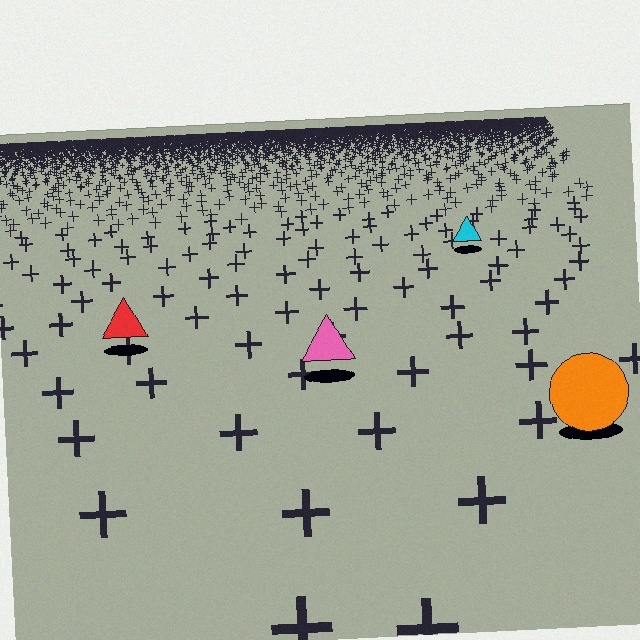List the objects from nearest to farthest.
From nearest to farthest: the orange circle, the pink triangle, the red triangle, the cyan triangle.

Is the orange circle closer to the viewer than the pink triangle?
Yes. The orange circle is closer — you can tell from the texture gradient: the ground texture is coarser near it.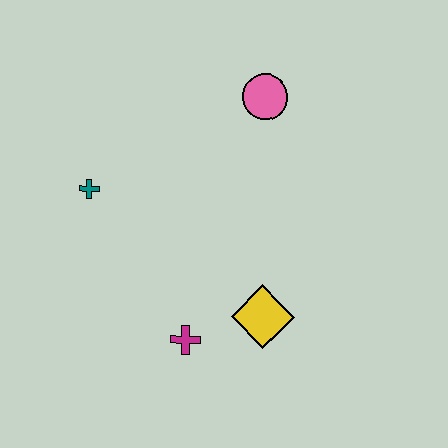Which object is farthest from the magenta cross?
The pink circle is farthest from the magenta cross.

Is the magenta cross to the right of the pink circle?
No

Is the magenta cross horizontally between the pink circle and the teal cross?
Yes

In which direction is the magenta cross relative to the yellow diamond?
The magenta cross is to the left of the yellow diamond.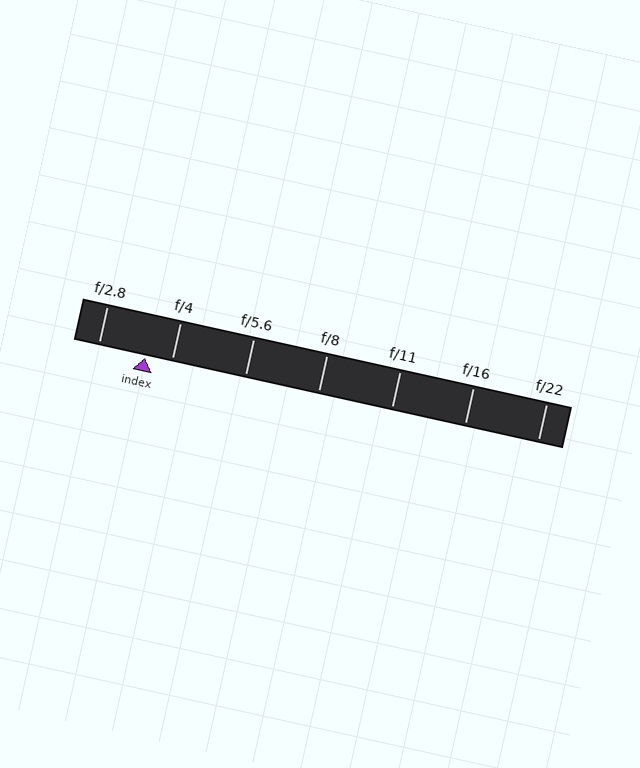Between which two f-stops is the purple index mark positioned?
The index mark is between f/2.8 and f/4.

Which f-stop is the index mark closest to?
The index mark is closest to f/4.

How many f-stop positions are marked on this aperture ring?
There are 7 f-stop positions marked.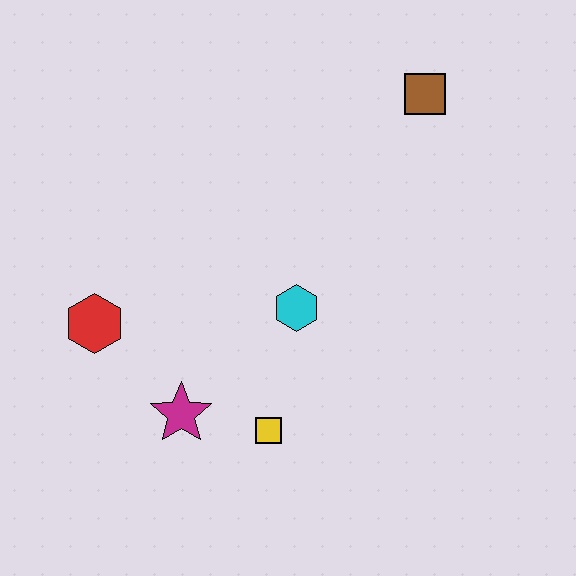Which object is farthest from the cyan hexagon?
The brown square is farthest from the cyan hexagon.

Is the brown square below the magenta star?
No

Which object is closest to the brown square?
The cyan hexagon is closest to the brown square.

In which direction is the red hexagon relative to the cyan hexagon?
The red hexagon is to the left of the cyan hexagon.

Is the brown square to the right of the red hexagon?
Yes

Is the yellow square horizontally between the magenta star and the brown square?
Yes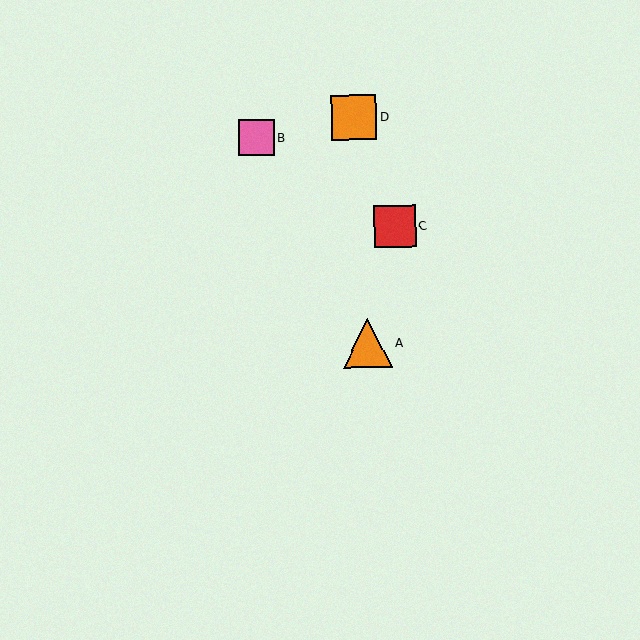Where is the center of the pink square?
The center of the pink square is at (256, 138).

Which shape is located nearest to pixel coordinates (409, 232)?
The red square (labeled C) at (395, 226) is nearest to that location.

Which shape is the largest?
The orange triangle (labeled A) is the largest.